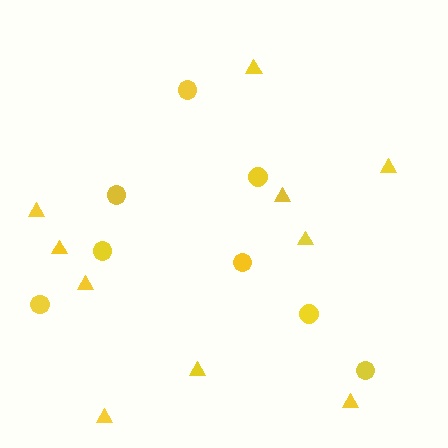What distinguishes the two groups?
There are 2 groups: one group of triangles (10) and one group of circles (8).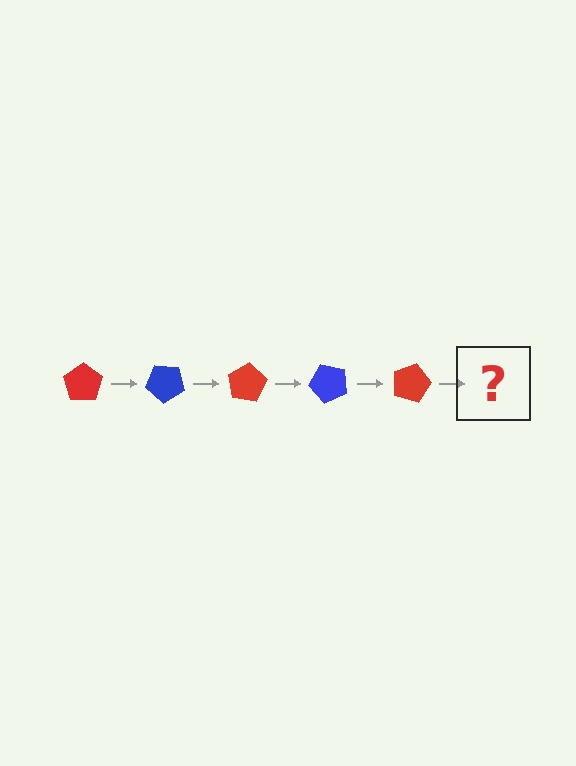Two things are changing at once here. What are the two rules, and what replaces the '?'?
The two rules are that it rotates 40 degrees each step and the color cycles through red and blue. The '?' should be a blue pentagon, rotated 200 degrees from the start.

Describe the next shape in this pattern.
It should be a blue pentagon, rotated 200 degrees from the start.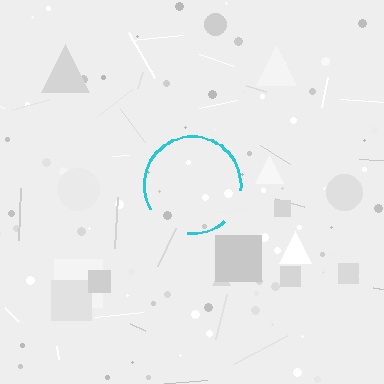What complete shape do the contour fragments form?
The contour fragments form a circle.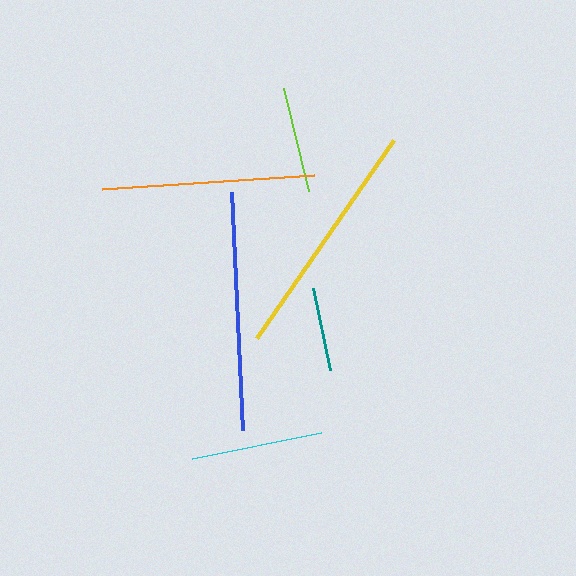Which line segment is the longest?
The yellow line is the longest at approximately 241 pixels.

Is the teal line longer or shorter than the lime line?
The lime line is longer than the teal line.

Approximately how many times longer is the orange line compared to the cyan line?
The orange line is approximately 1.6 times the length of the cyan line.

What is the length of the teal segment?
The teal segment is approximately 83 pixels long.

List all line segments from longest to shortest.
From longest to shortest: yellow, blue, orange, cyan, lime, teal.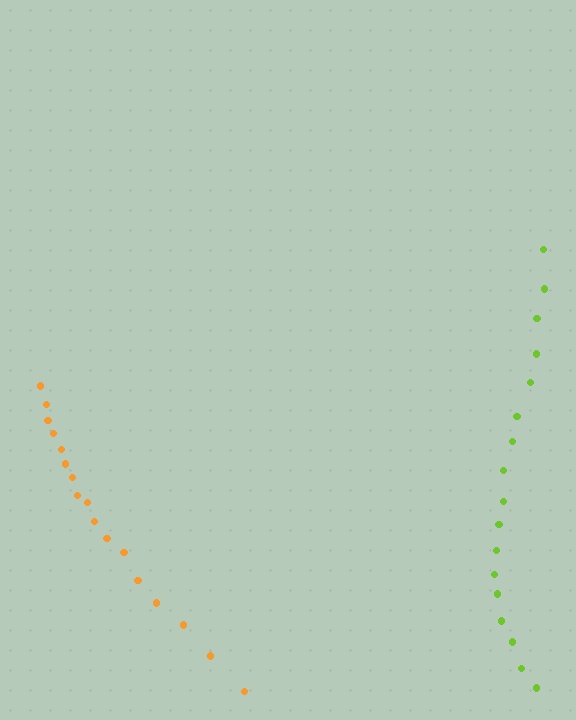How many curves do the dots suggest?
There are 2 distinct paths.